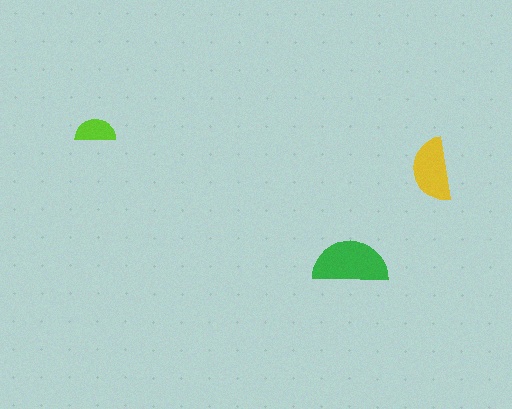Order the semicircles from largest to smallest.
the green one, the yellow one, the lime one.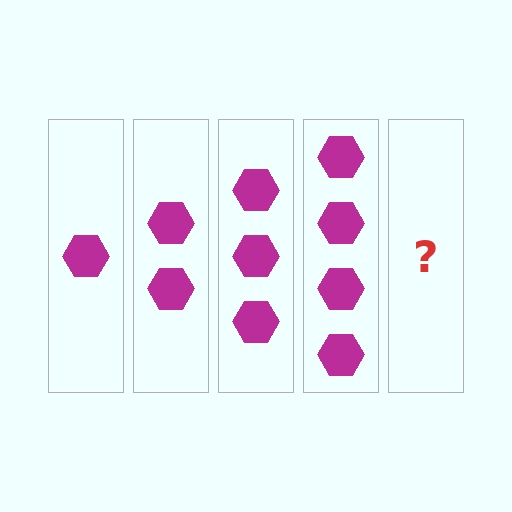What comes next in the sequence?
The next element should be 5 hexagons.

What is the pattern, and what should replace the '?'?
The pattern is that each step adds one more hexagon. The '?' should be 5 hexagons.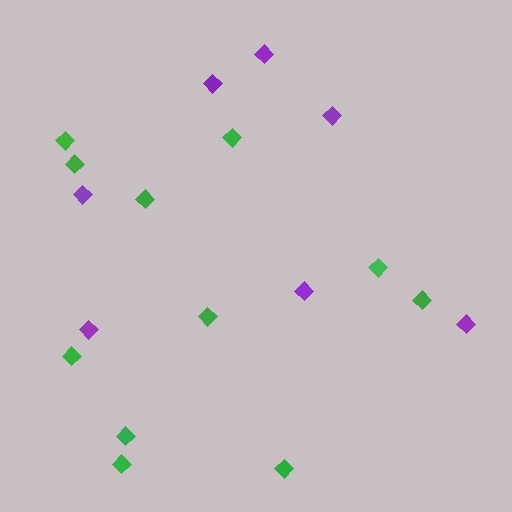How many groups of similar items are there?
There are 2 groups: one group of purple diamonds (7) and one group of green diamonds (11).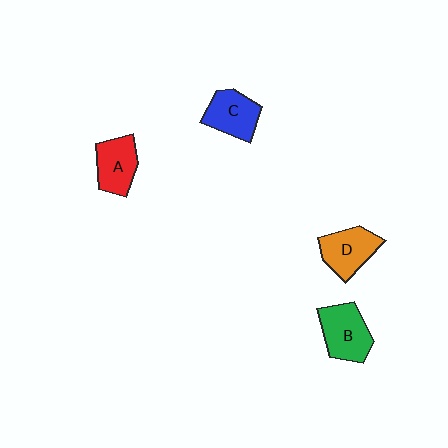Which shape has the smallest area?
Shape A (red).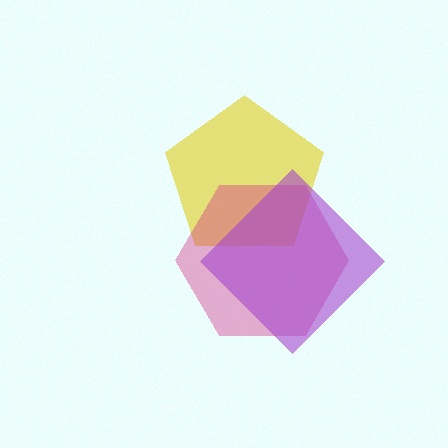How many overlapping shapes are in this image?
There are 3 overlapping shapes in the image.